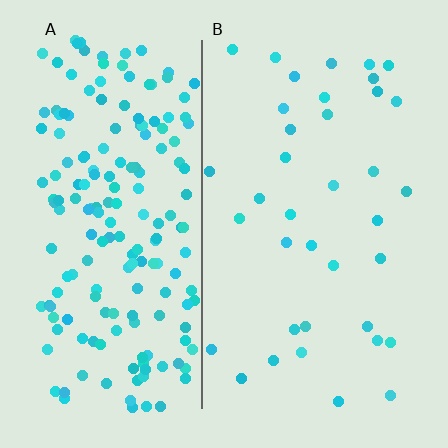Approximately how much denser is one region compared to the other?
Approximately 5.0× — region A over region B.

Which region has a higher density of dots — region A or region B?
A (the left).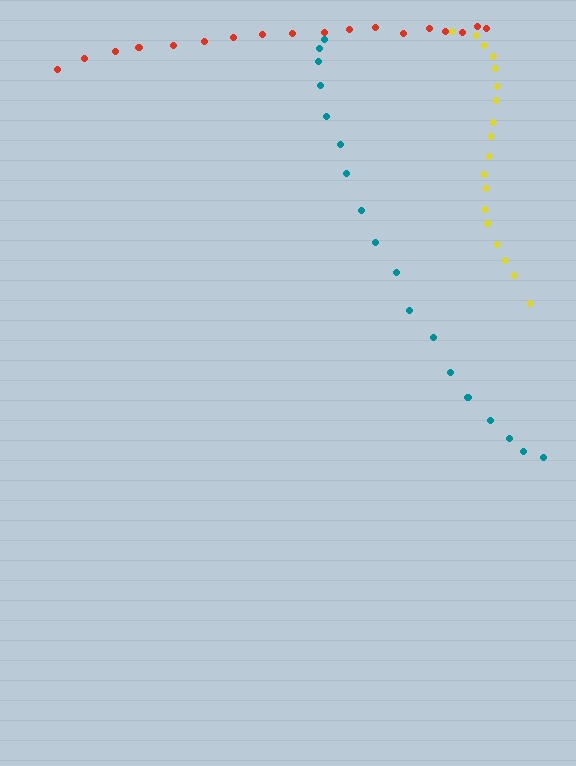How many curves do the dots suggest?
There are 3 distinct paths.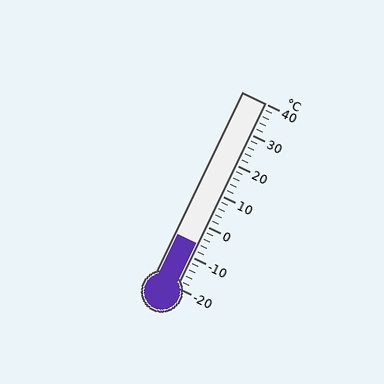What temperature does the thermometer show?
The thermometer shows approximately -6°C.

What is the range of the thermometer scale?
The thermometer scale ranges from -20°C to 40°C.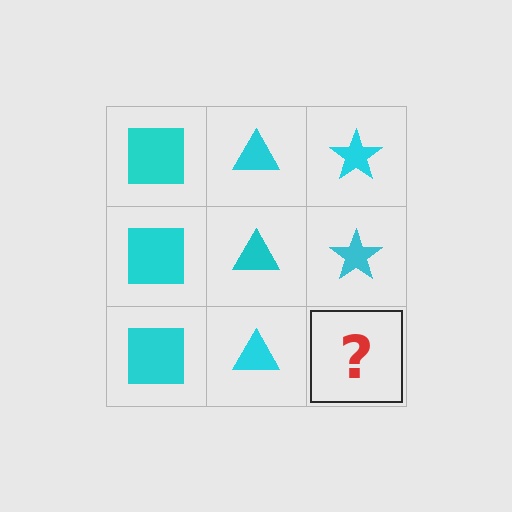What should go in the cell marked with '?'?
The missing cell should contain a cyan star.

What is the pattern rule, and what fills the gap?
The rule is that each column has a consistent shape. The gap should be filled with a cyan star.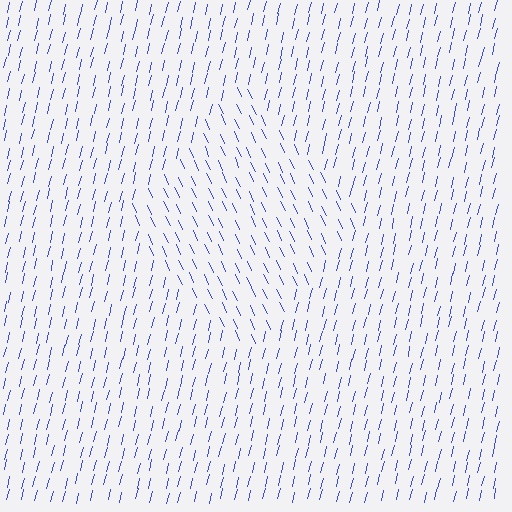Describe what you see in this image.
The image is filled with small blue line segments. A diamond region in the image has lines oriented differently from the surrounding lines, creating a visible texture boundary.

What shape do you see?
I see a diamond.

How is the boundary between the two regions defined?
The boundary is defined purely by a change in line orientation (approximately 39 degrees difference). All lines are the same color and thickness.